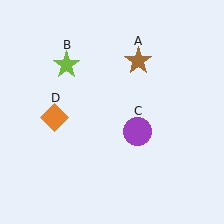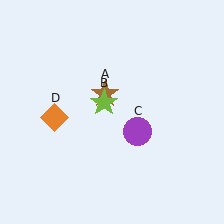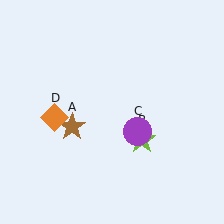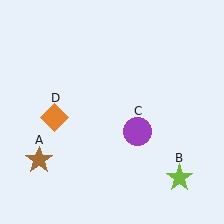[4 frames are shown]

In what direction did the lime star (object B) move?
The lime star (object B) moved down and to the right.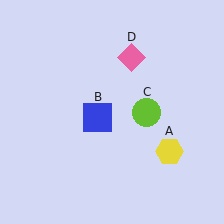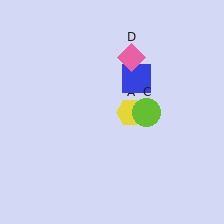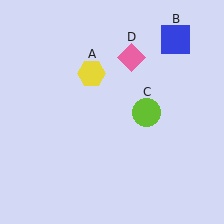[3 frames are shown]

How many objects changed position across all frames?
2 objects changed position: yellow hexagon (object A), blue square (object B).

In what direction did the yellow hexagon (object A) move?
The yellow hexagon (object A) moved up and to the left.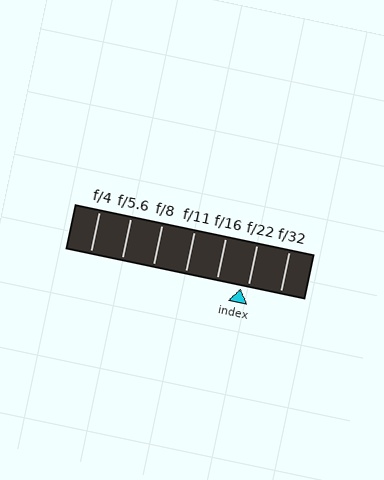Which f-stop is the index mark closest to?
The index mark is closest to f/22.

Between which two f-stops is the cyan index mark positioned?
The index mark is between f/16 and f/22.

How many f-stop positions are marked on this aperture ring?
There are 7 f-stop positions marked.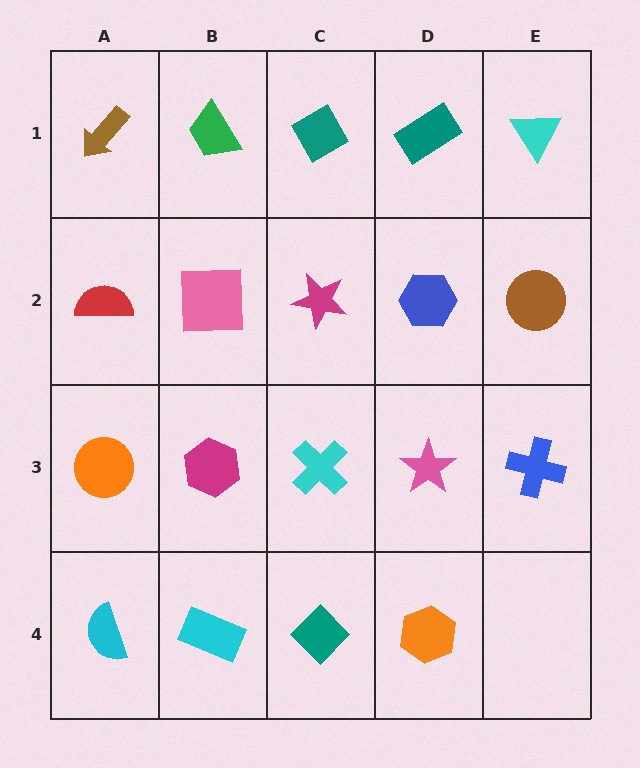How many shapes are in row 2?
5 shapes.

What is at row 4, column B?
A cyan rectangle.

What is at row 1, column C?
A teal diamond.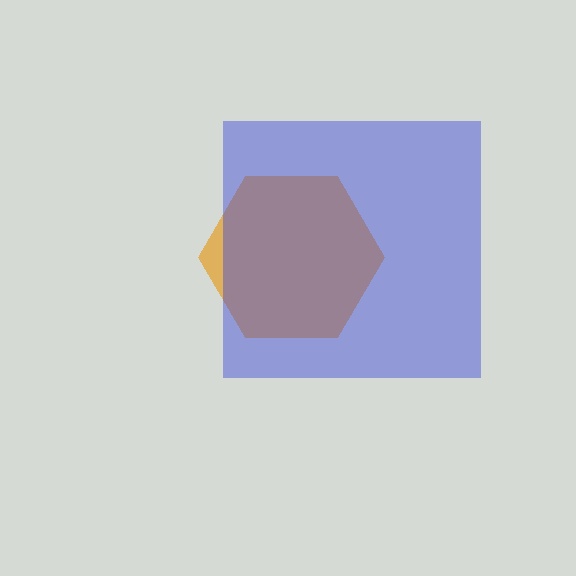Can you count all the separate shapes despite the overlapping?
Yes, there are 2 separate shapes.